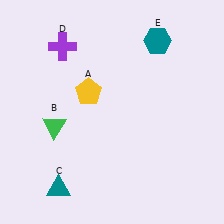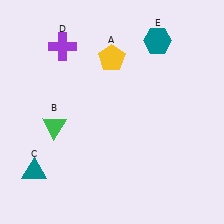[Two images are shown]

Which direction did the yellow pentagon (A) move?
The yellow pentagon (A) moved up.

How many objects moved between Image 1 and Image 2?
2 objects moved between the two images.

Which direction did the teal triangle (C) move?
The teal triangle (C) moved left.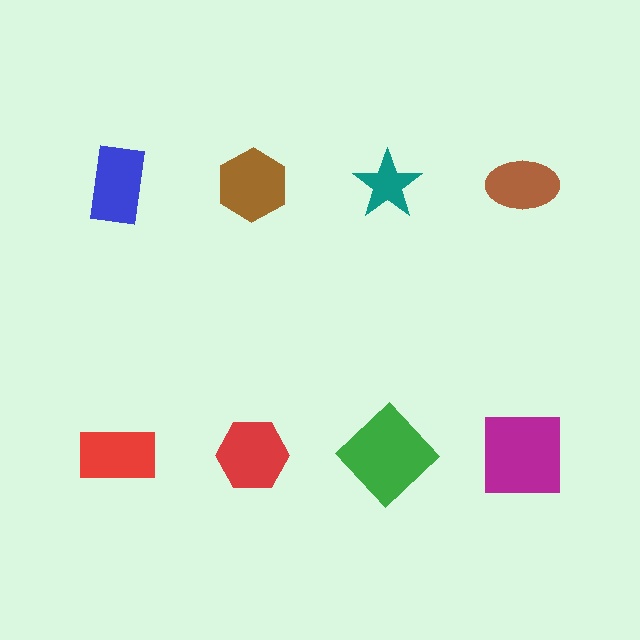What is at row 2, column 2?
A red hexagon.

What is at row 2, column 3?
A green diamond.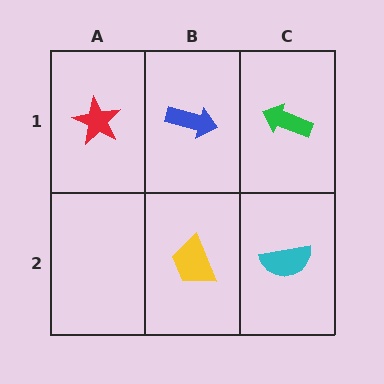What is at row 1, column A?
A red star.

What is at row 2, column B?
A yellow trapezoid.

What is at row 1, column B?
A blue arrow.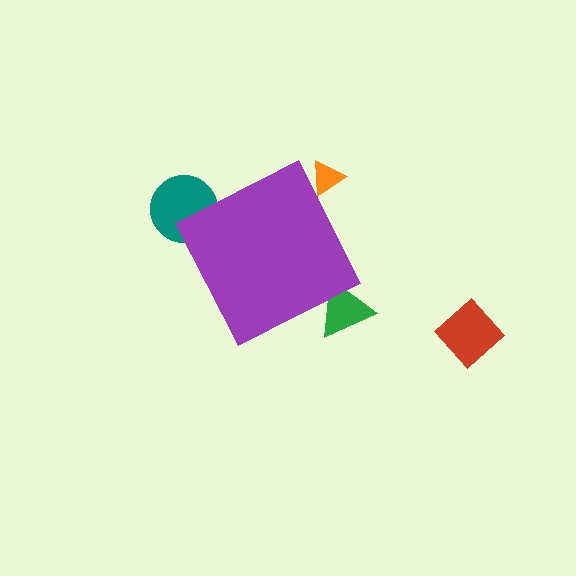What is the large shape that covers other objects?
A purple diamond.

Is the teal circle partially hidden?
Yes, the teal circle is partially hidden behind the purple diamond.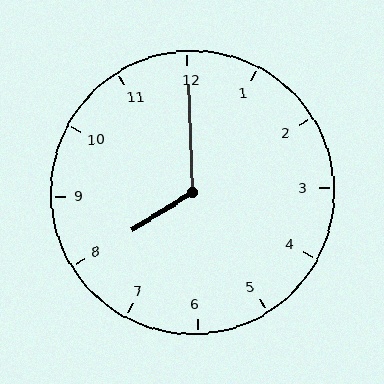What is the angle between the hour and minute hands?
Approximately 120 degrees.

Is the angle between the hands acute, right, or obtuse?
It is obtuse.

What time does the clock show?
8:00.